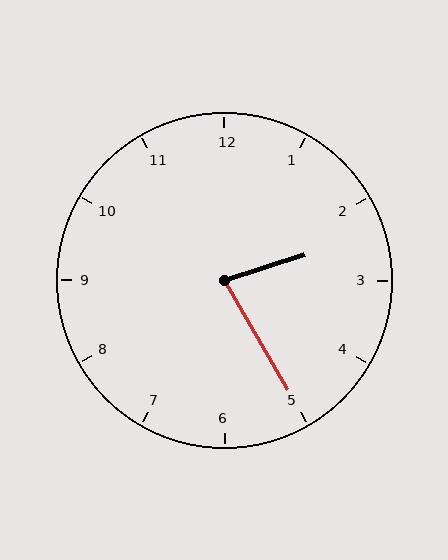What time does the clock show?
2:25.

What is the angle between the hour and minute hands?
Approximately 78 degrees.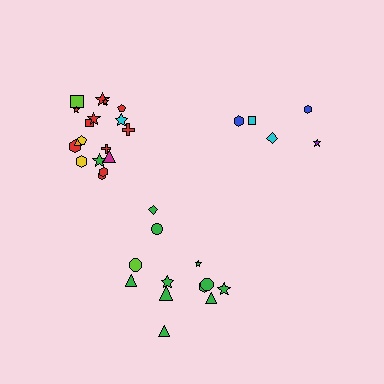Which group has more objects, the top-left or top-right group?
The top-left group.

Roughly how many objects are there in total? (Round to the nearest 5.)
Roughly 35 objects in total.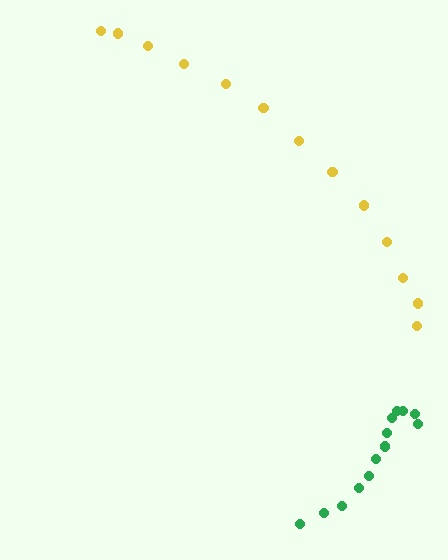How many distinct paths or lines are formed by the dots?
There are 2 distinct paths.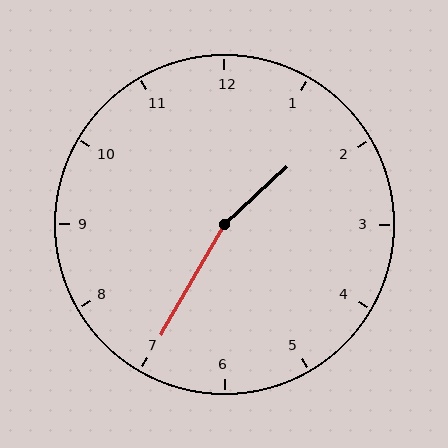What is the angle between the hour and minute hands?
Approximately 162 degrees.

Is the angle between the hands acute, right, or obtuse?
It is obtuse.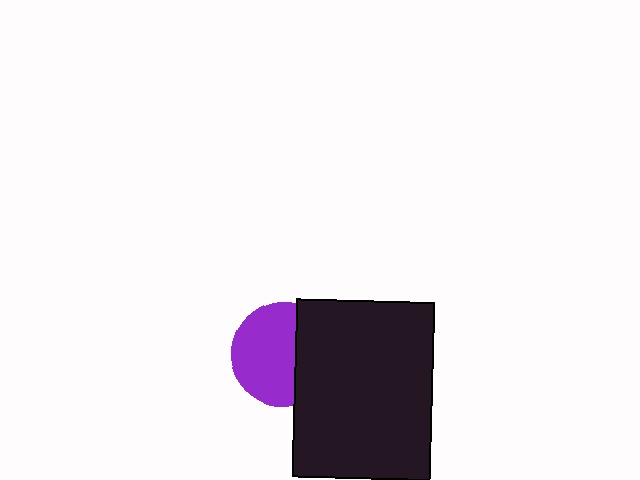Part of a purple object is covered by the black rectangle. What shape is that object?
It is a circle.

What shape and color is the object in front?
The object in front is a black rectangle.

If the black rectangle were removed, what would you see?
You would see the complete purple circle.